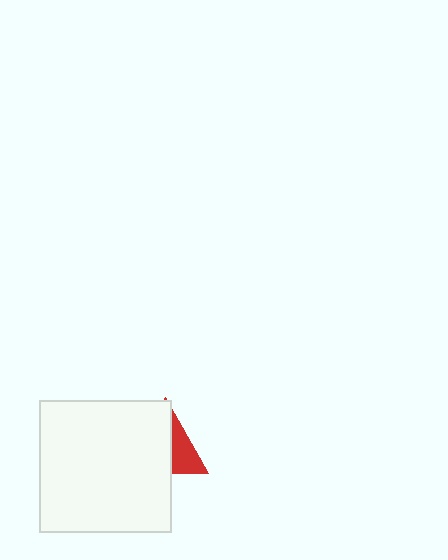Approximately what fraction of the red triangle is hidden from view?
Roughly 63% of the red triangle is hidden behind the white square.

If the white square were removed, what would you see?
You would see the complete red triangle.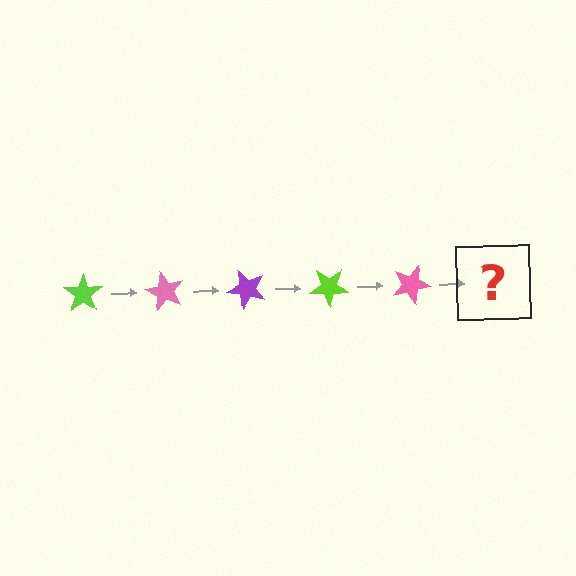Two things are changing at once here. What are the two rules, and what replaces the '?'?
The two rules are that it rotates 60 degrees each step and the color cycles through lime, pink, and purple. The '?' should be a purple star, rotated 300 degrees from the start.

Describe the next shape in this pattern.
It should be a purple star, rotated 300 degrees from the start.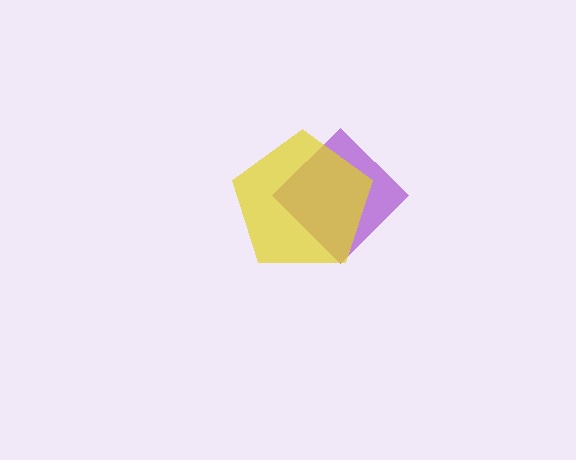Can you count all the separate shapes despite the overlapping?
Yes, there are 2 separate shapes.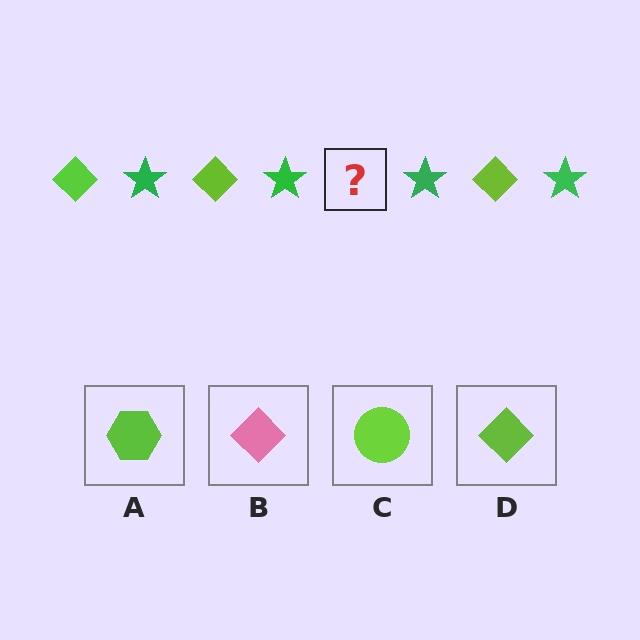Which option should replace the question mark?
Option D.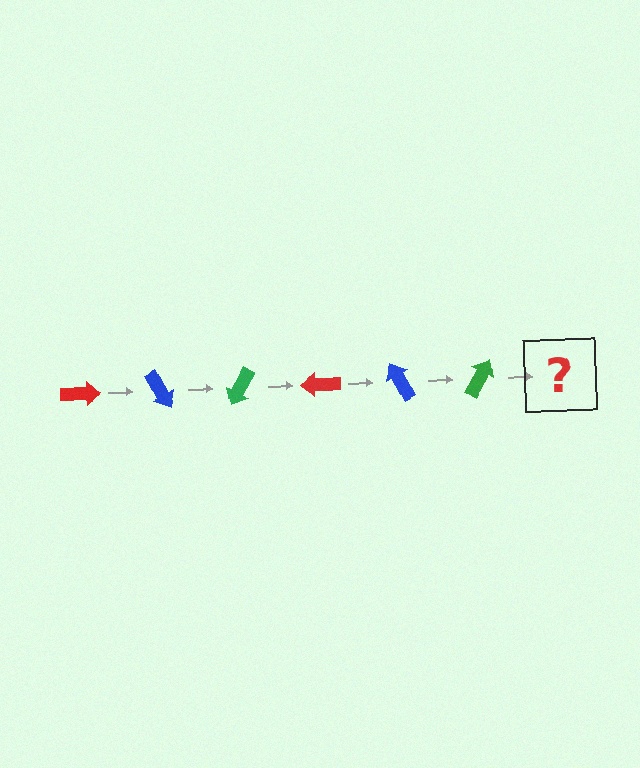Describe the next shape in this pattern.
It should be a red arrow, rotated 360 degrees from the start.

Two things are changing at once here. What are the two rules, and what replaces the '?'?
The two rules are that it rotates 60 degrees each step and the color cycles through red, blue, and green. The '?' should be a red arrow, rotated 360 degrees from the start.